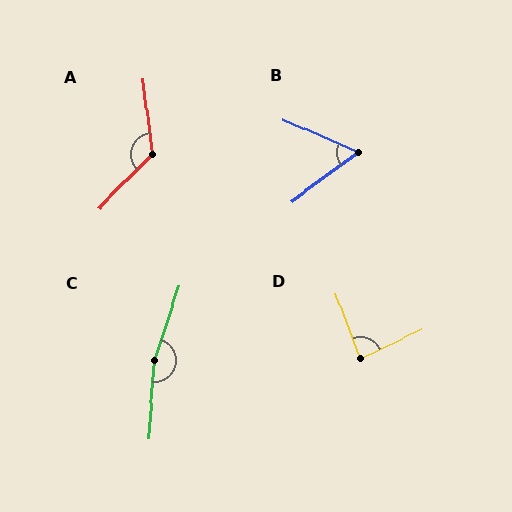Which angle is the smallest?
B, at approximately 60 degrees.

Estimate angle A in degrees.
Approximately 129 degrees.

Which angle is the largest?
C, at approximately 166 degrees.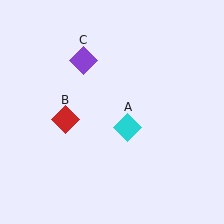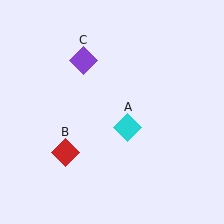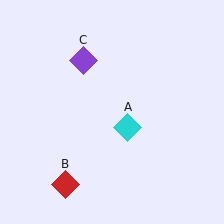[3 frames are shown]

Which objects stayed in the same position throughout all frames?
Cyan diamond (object A) and purple diamond (object C) remained stationary.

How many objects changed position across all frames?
1 object changed position: red diamond (object B).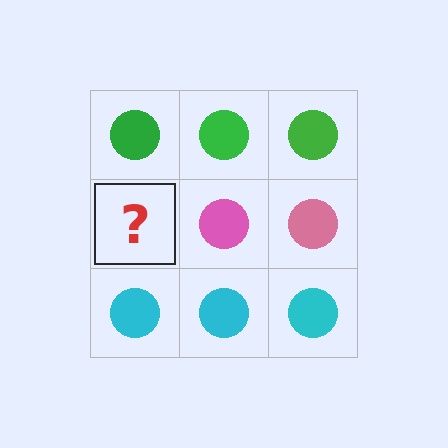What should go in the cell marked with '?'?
The missing cell should contain a pink circle.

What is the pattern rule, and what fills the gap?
The rule is that each row has a consistent color. The gap should be filled with a pink circle.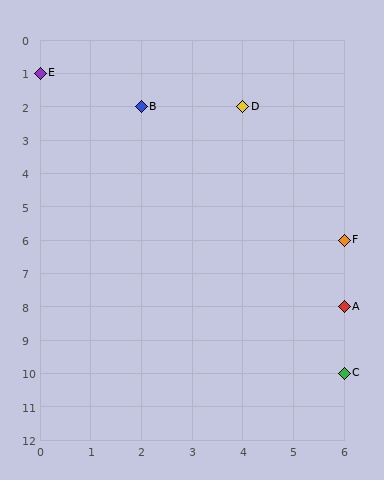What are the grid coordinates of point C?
Point C is at grid coordinates (6, 10).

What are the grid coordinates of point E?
Point E is at grid coordinates (0, 1).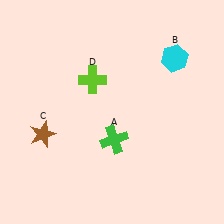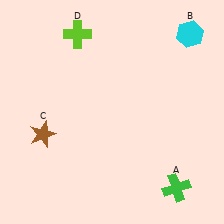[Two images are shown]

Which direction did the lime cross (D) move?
The lime cross (D) moved up.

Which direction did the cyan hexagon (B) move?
The cyan hexagon (B) moved up.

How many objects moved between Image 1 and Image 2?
3 objects moved between the two images.